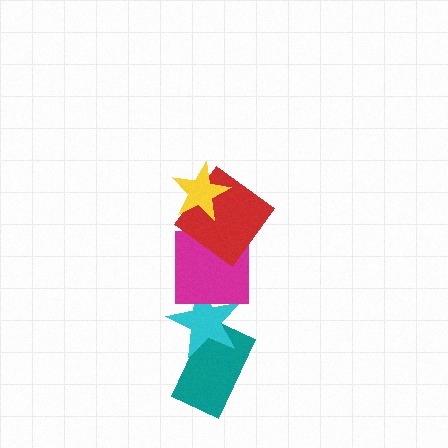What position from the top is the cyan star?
The cyan star is 4th from the top.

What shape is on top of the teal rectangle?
The cyan star is on top of the teal rectangle.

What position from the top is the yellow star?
The yellow star is 1st from the top.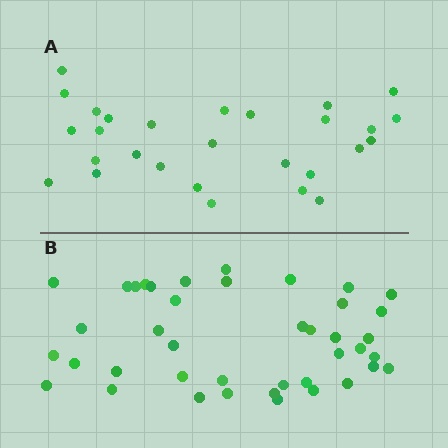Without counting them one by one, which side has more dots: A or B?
Region B (the bottom region) has more dots.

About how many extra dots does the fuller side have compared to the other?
Region B has approximately 15 more dots than region A.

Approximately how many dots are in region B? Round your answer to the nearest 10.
About 40 dots. (The exact count is 41, which rounds to 40.)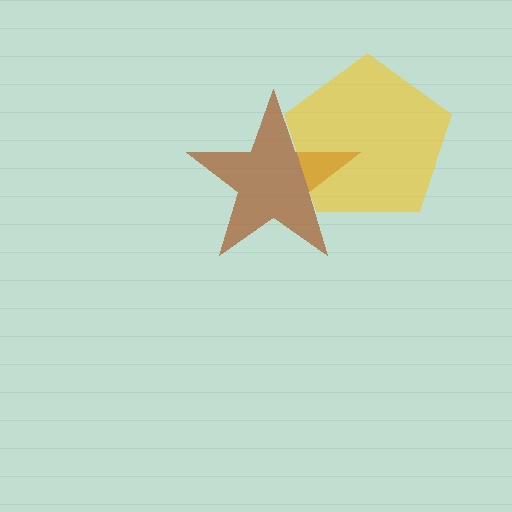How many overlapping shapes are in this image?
There are 2 overlapping shapes in the image.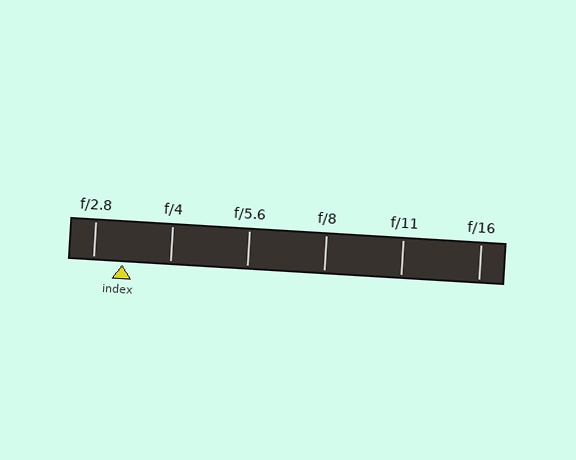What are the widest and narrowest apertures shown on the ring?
The widest aperture shown is f/2.8 and the narrowest is f/16.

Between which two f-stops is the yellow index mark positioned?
The index mark is between f/2.8 and f/4.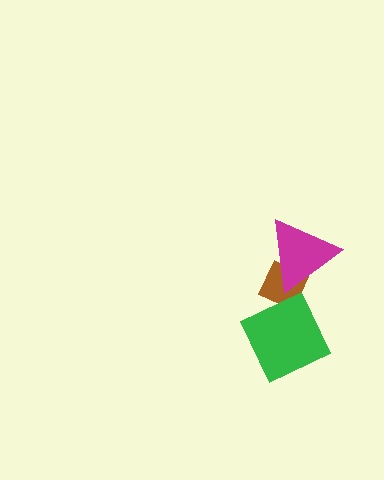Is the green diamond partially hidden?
No, no other shape covers it.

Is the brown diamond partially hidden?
Yes, it is partially covered by another shape.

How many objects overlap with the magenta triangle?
1 object overlaps with the magenta triangle.